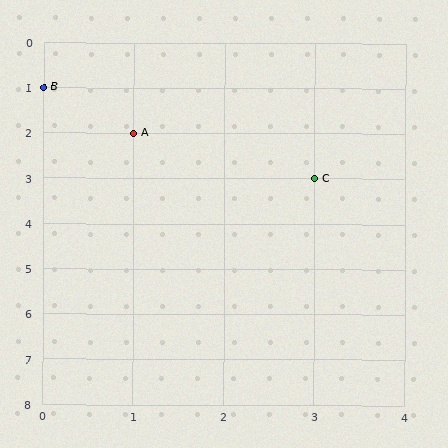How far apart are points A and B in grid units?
Points A and B are 1 column and 1 row apart (about 1.4 grid units diagonally).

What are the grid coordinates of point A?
Point A is at grid coordinates (1, 2).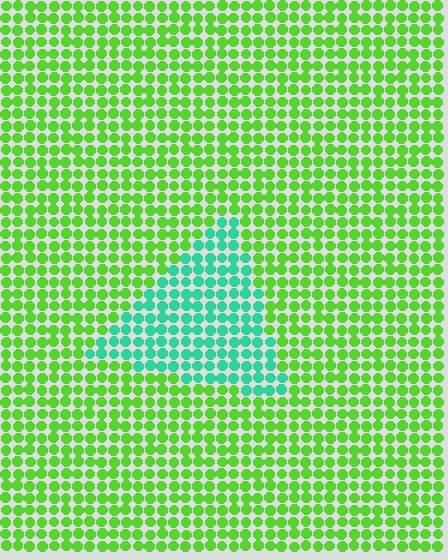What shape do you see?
I see a triangle.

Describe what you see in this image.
The image is filled with small lime elements in a uniform arrangement. A triangle-shaped region is visible where the elements are tinted to a slightly different hue, forming a subtle color boundary.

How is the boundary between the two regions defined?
The boundary is defined purely by a slight shift in hue (about 55 degrees). Spacing, size, and orientation are identical on both sides.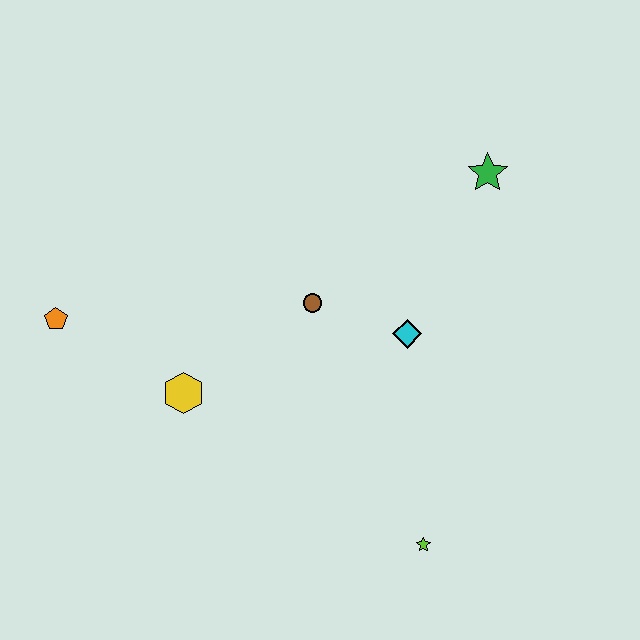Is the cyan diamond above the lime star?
Yes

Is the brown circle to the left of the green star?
Yes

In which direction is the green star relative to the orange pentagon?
The green star is to the right of the orange pentagon.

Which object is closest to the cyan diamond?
The brown circle is closest to the cyan diamond.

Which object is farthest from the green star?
The orange pentagon is farthest from the green star.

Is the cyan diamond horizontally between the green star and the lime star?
No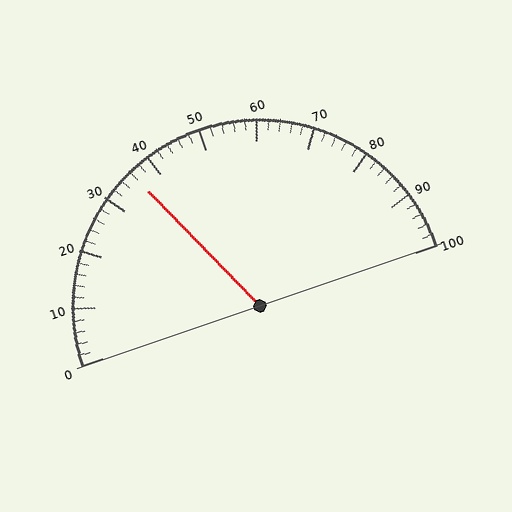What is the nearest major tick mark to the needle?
The nearest major tick mark is 40.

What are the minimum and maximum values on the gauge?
The gauge ranges from 0 to 100.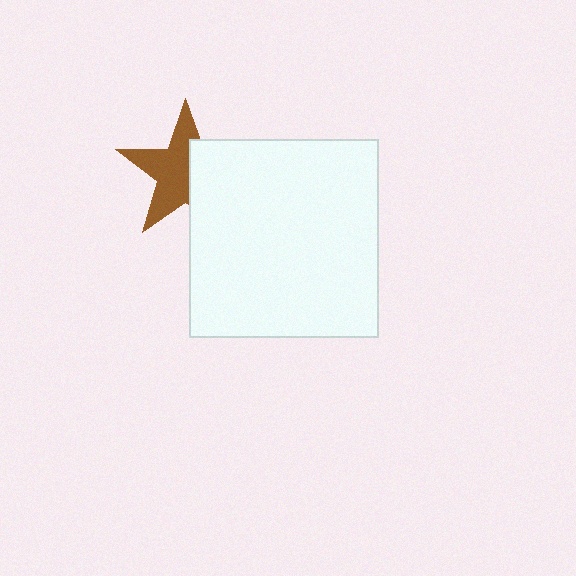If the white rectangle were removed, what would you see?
You would see the complete brown star.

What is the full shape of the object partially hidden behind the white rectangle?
The partially hidden object is a brown star.